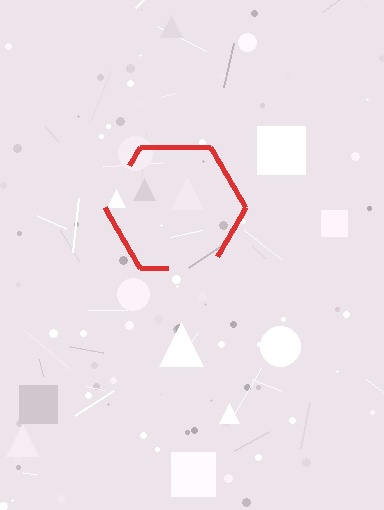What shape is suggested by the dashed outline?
The dashed outline suggests a hexagon.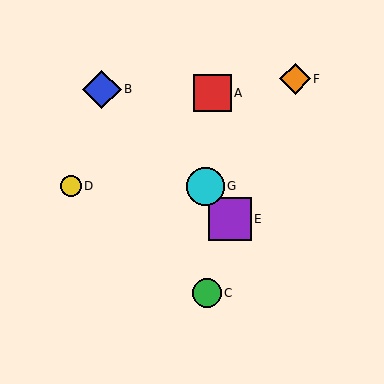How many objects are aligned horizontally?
2 objects (D, G) are aligned horizontally.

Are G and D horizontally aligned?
Yes, both are at y≈186.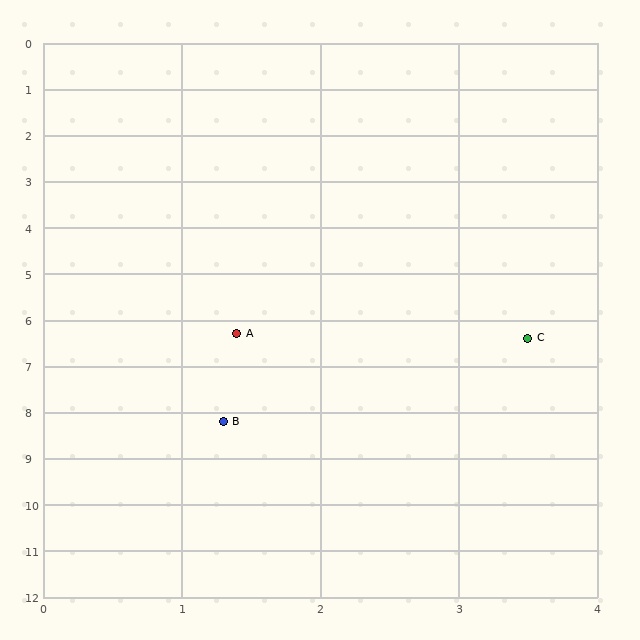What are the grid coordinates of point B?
Point B is at approximately (1.3, 8.2).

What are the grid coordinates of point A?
Point A is at approximately (1.4, 6.3).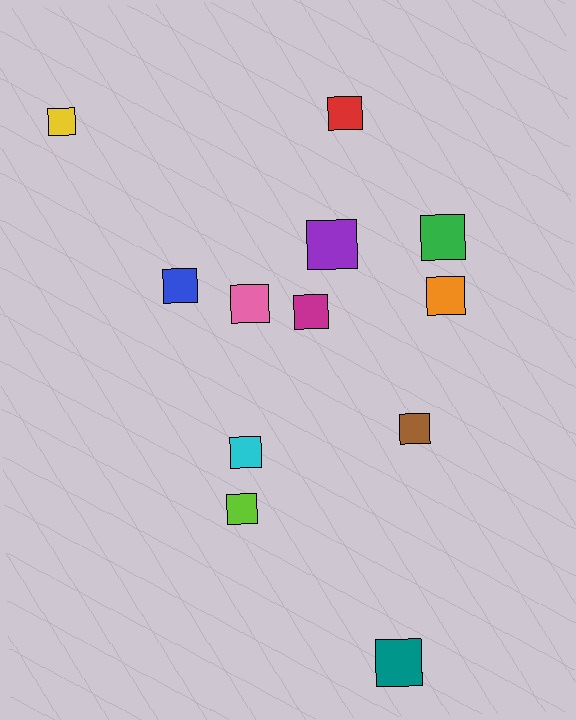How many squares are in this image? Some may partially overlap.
There are 12 squares.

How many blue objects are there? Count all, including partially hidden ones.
There is 1 blue object.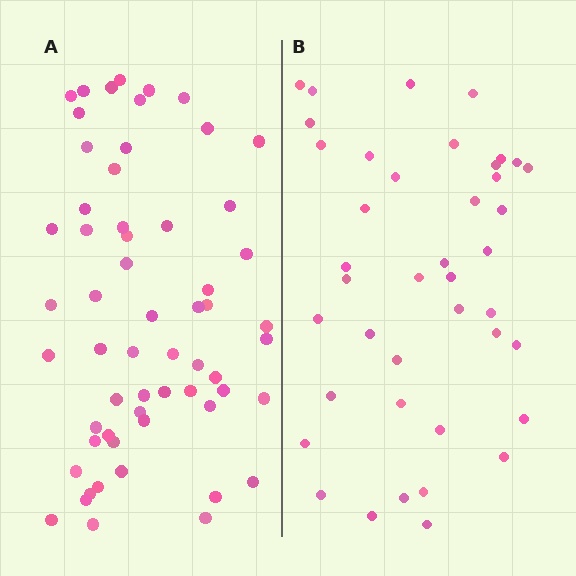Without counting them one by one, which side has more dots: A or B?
Region A (the left region) has more dots.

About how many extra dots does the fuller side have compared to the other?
Region A has approximately 20 more dots than region B.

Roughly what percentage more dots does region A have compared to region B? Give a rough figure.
About 45% more.